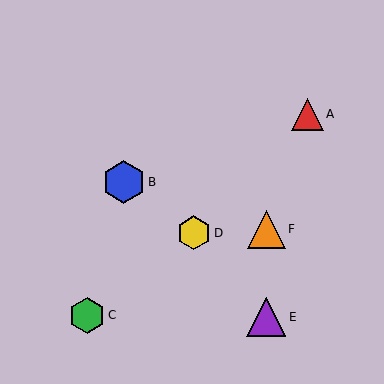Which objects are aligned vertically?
Objects E, F are aligned vertically.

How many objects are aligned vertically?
2 objects (E, F) are aligned vertically.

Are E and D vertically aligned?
No, E is at x≈266 and D is at x≈194.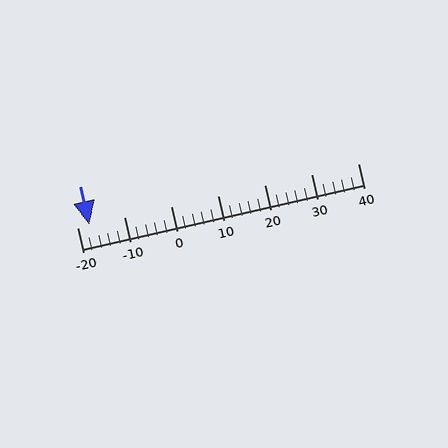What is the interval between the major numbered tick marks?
The major tick marks are spaced 10 units apart.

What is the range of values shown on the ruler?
The ruler shows values from -20 to 40.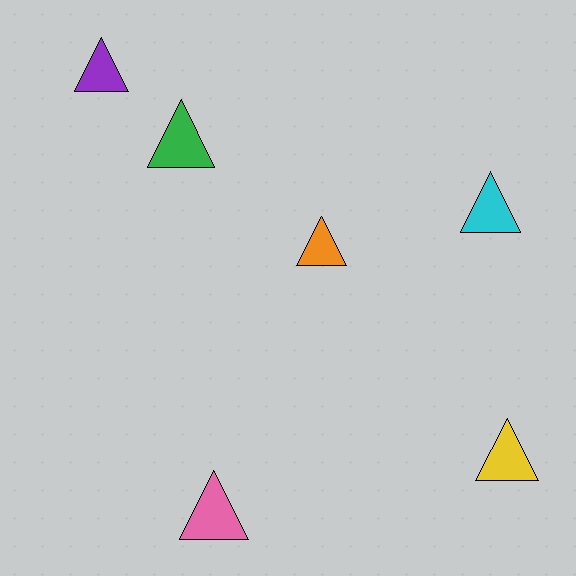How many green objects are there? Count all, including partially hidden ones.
There is 1 green object.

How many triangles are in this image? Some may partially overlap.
There are 6 triangles.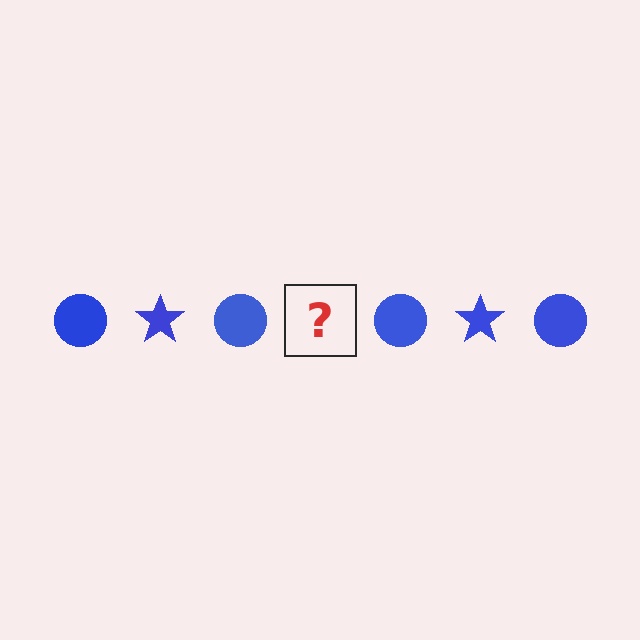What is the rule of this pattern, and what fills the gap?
The rule is that the pattern cycles through circle, star shapes in blue. The gap should be filled with a blue star.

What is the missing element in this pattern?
The missing element is a blue star.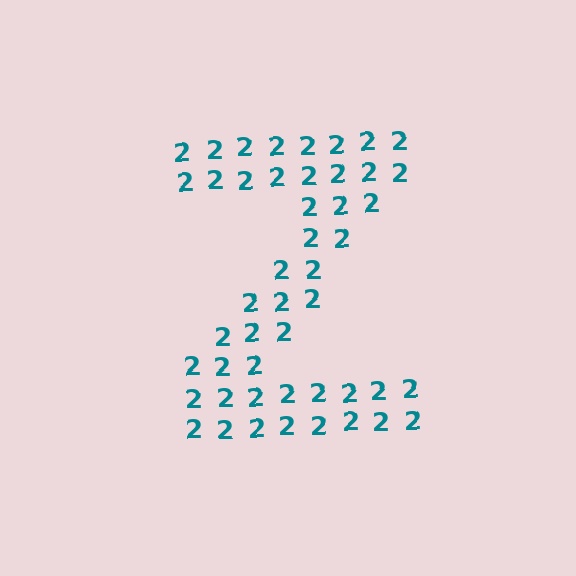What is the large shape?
The large shape is the letter Z.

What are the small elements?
The small elements are digit 2's.